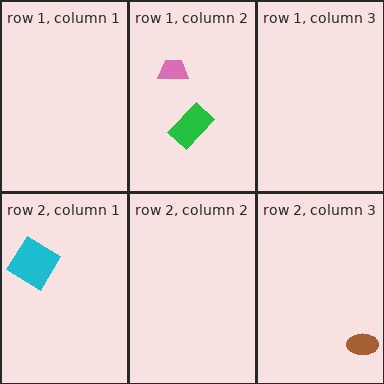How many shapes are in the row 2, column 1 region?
1.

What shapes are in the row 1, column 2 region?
The pink trapezoid, the green rectangle.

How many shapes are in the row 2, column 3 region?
1.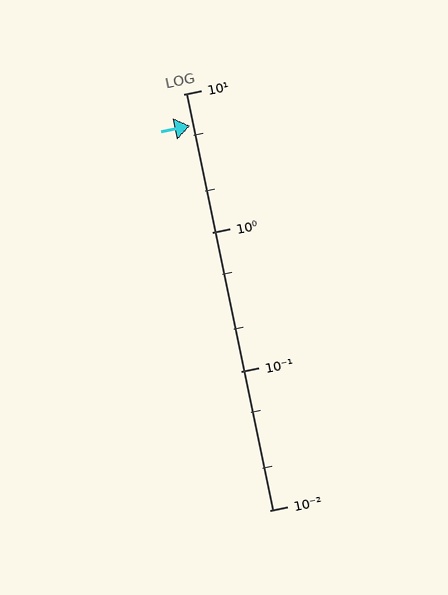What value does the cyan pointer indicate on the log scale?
The pointer indicates approximately 5.9.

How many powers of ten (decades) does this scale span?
The scale spans 3 decades, from 0.01 to 10.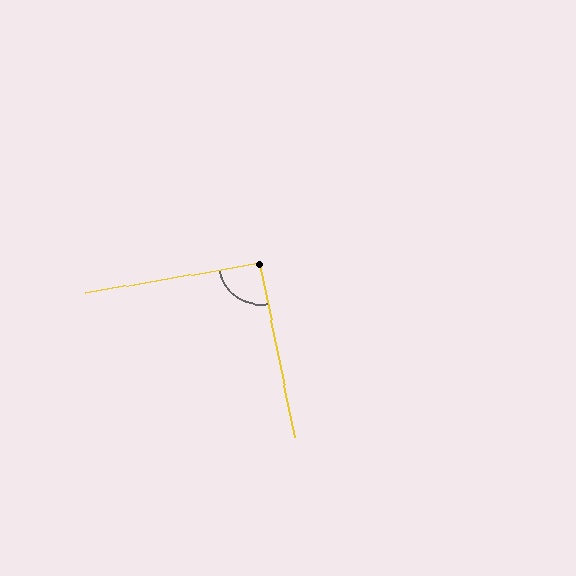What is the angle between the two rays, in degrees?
Approximately 92 degrees.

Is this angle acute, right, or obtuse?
It is approximately a right angle.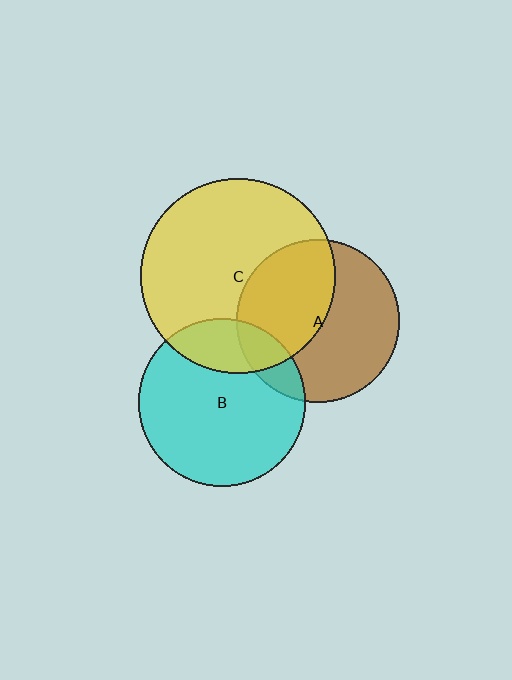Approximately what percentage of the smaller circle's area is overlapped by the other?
Approximately 15%.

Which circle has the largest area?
Circle C (yellow).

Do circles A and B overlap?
Yes.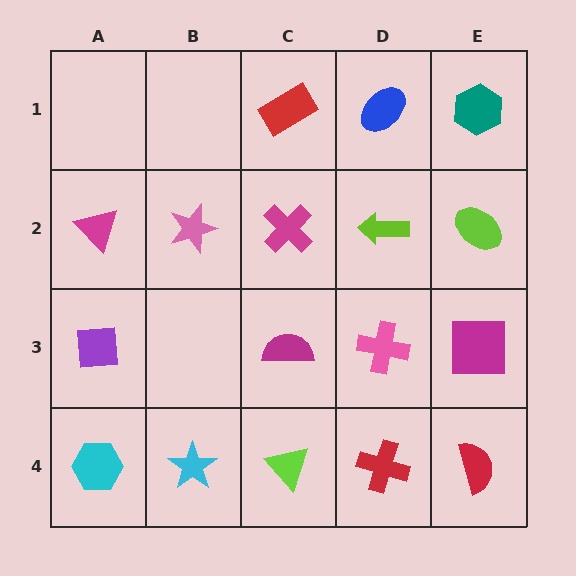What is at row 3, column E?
A magenta square.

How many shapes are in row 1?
3 shapes.